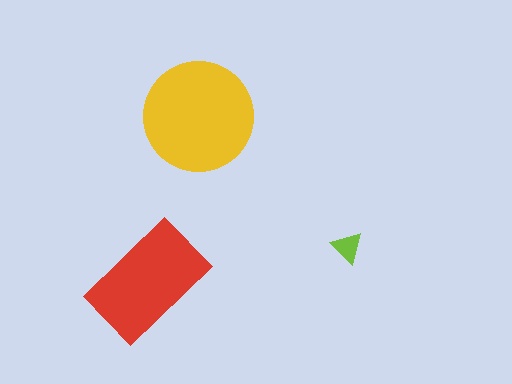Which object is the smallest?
The lime triangle.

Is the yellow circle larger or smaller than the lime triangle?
Larger.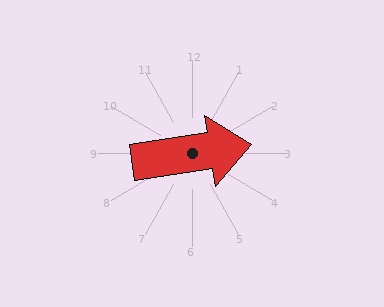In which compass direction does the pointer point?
East.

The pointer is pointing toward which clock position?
Roughly 3 o'clock.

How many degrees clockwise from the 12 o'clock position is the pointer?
Approximately 82 degrees.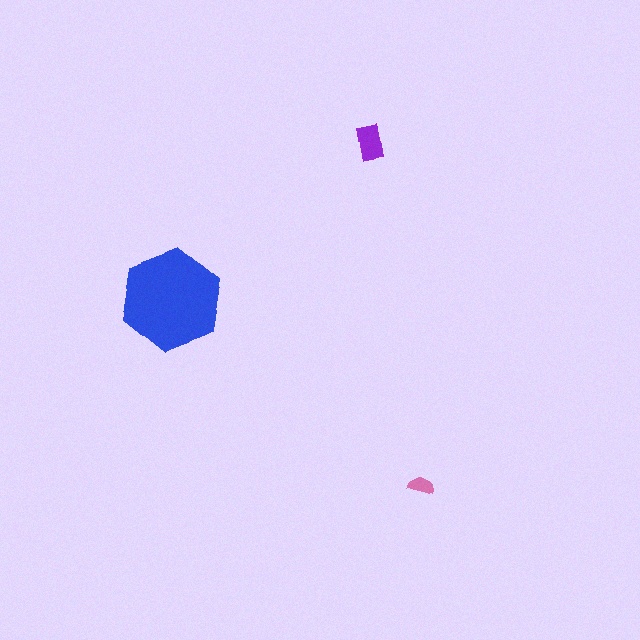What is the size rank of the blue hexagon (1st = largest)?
1st.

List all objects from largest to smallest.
The blue hexagon, the purple rectangle, the pink semicircle.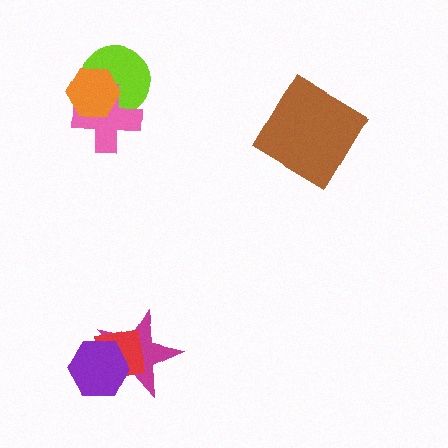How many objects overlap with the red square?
2 objects overlap with the red square.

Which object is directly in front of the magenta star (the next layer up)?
The red square is directly in front of the magenta star.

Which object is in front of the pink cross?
The orange hexagon is in front of the pink cross.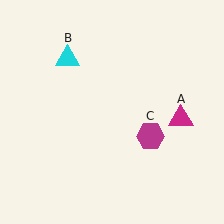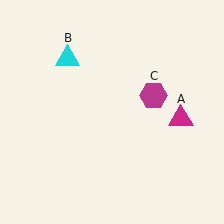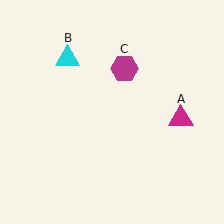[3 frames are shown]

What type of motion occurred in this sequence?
The magenta hexagon (object C) rotated counterclockwise around the center of the scene.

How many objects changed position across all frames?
1 object changed position: magenta hexagon (object C).